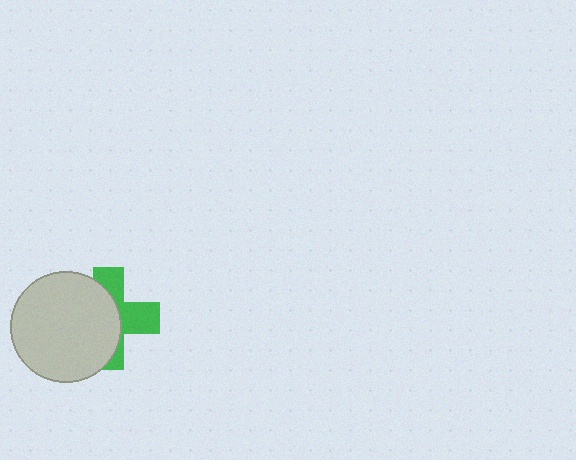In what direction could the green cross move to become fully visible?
The green cross could move right. That would shift it out from behind the light gray circle entirely.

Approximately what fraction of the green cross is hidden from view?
Roughly 57% of the green cross is hidden behind the light gray circle.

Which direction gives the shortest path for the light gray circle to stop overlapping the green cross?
Moving left gives the shortest separation.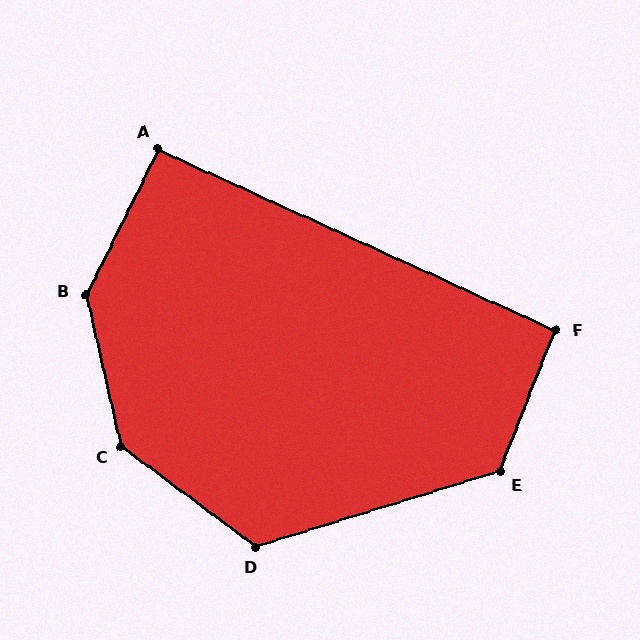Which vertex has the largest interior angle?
B, at approximately 140 degrees.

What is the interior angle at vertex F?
Approximately 93 degrees (approximately right).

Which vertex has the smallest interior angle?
A, at approximately 92 degrees.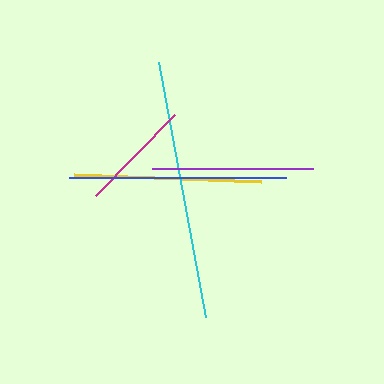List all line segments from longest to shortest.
From longest to shortest: cyan, blue, yellow, purple, magenta.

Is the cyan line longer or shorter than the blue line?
The cyan line is longer than the blue line.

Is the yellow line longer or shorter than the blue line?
The blue line is longer than the yellow line.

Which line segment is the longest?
The cyan line is the longest at approximately 259 pixels.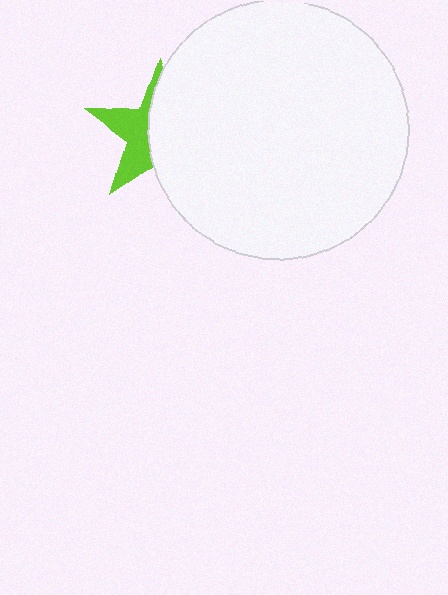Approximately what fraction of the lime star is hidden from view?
Roughly 58% of the lime star is hidden behind the white circle.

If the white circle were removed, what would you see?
You would see the complete lime star.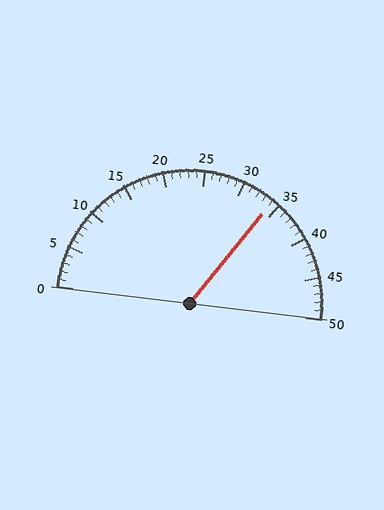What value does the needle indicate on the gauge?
The needle indicates approximately 34.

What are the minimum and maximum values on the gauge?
The gauge ranges from 0 to 50.